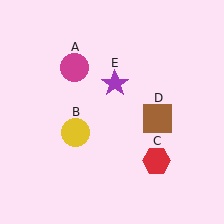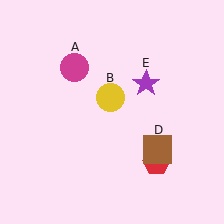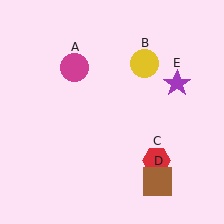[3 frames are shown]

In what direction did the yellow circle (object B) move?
The yellow circle (object B) moved up and to the right.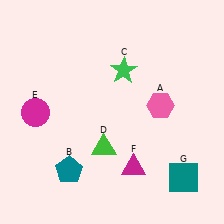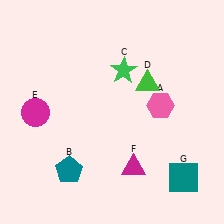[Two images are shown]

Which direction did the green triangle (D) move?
The green triangle (D) moved up.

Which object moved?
The green triangle (D) moved up.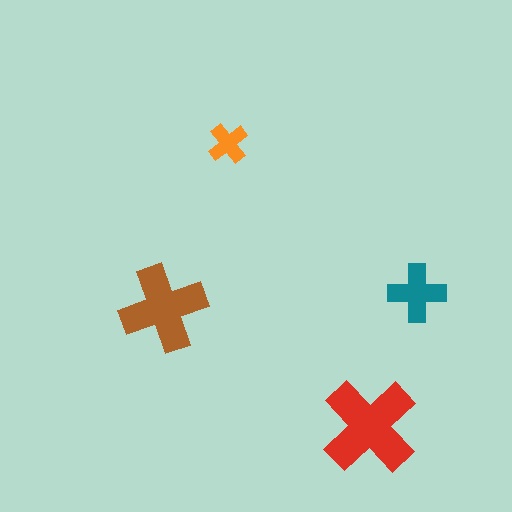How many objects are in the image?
There are 4 objects in the image.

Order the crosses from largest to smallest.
the red one, the brown one, the teal one, the orange one.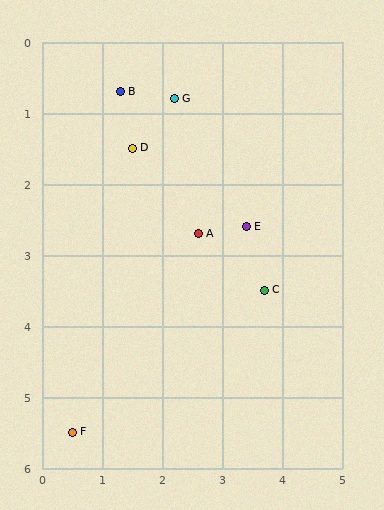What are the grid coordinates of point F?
Point F is at approximately (0.5, 5.5).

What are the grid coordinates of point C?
Point C is at approximately (3.7, 3.5).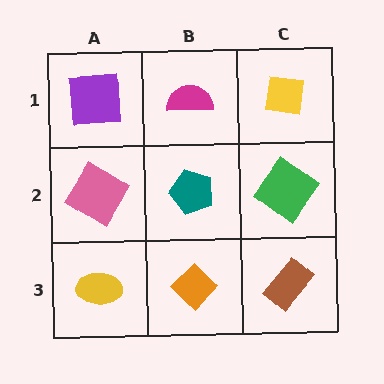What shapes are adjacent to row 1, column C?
A green diamond (row 2, column C), a magenta semicircle (row 1, column B).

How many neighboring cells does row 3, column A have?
2.